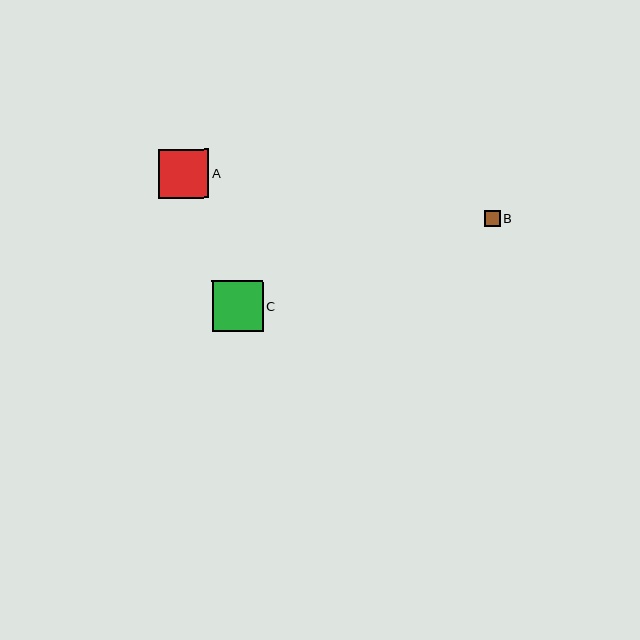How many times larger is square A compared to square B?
Square A is approximately 3.2 times the size of square B.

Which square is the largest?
Square C is the largest with a size of approximately 51 pixels.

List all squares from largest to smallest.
From largest to smallest: C, A, B.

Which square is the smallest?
Square B is the smallest with a size of approximately 16 pixels.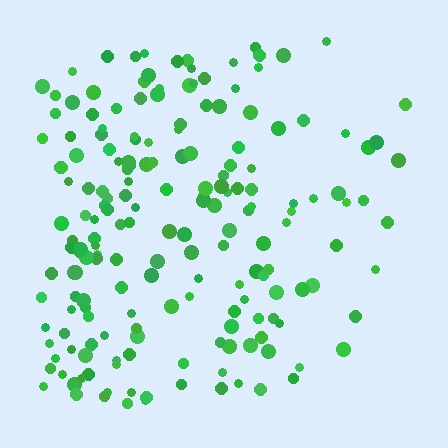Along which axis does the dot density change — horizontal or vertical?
Horizontal.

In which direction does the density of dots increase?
From right to left, with the left side densest.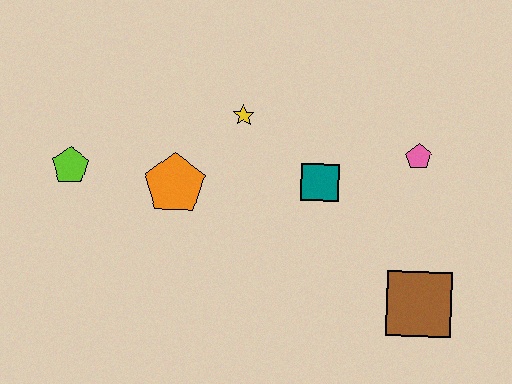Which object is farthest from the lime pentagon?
The brown square is farthest from the lime pentagon.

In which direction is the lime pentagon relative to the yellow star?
The lime pentagon is to the left of the yellow star.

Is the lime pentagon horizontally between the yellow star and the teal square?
No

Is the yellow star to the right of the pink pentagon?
No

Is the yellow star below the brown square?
No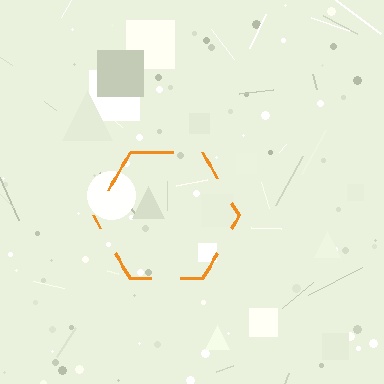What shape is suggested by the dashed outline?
The dashed outline suggests a hexagon.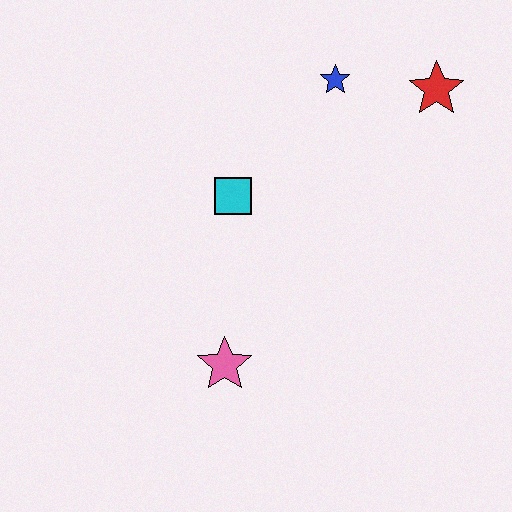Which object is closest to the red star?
The blue star is closest to the red star.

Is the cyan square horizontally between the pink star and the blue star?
Yes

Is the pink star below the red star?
Yes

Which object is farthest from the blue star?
The pink star is farthest from the blue star.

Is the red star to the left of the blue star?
No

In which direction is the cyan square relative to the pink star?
The cyan square is above the pink star.